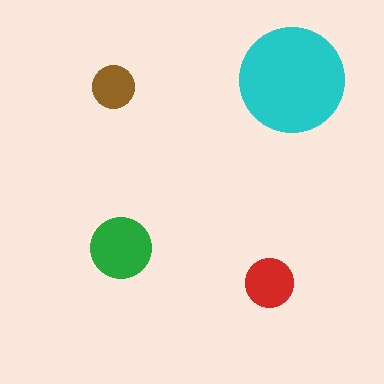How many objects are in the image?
There are 4 objects in the image.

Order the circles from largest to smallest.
the cyan one, the green one, the red one, the brown one.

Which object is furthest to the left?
The brown circle is leftmost.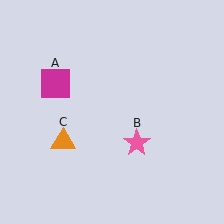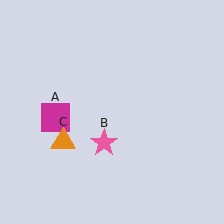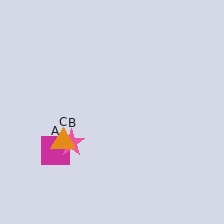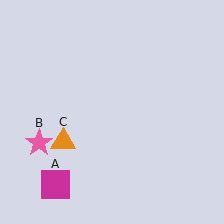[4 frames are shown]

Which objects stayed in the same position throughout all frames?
Orange triangle (object C) remained stationary.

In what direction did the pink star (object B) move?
The pink star (object B) moved left.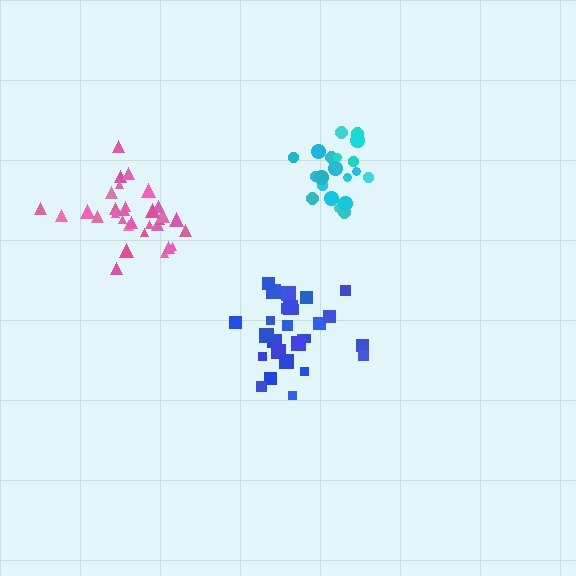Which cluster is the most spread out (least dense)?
Blue.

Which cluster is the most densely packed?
Cyan.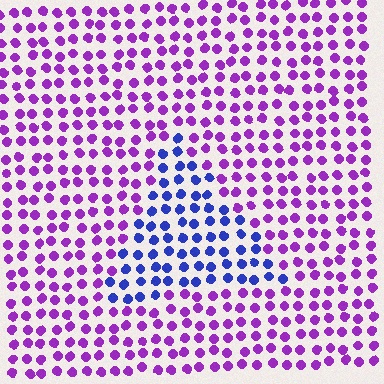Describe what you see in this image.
The image is filled with small purple elements in a uniform arrangement. A triangle-shaped region is visible where the elements are tinted to a slightly different hue, forming a subtle color boundary.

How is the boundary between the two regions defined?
The boundary is defined purely by a slight shift in hue (about 52 degrees). Spacing, size, and orientation are identical on both sides.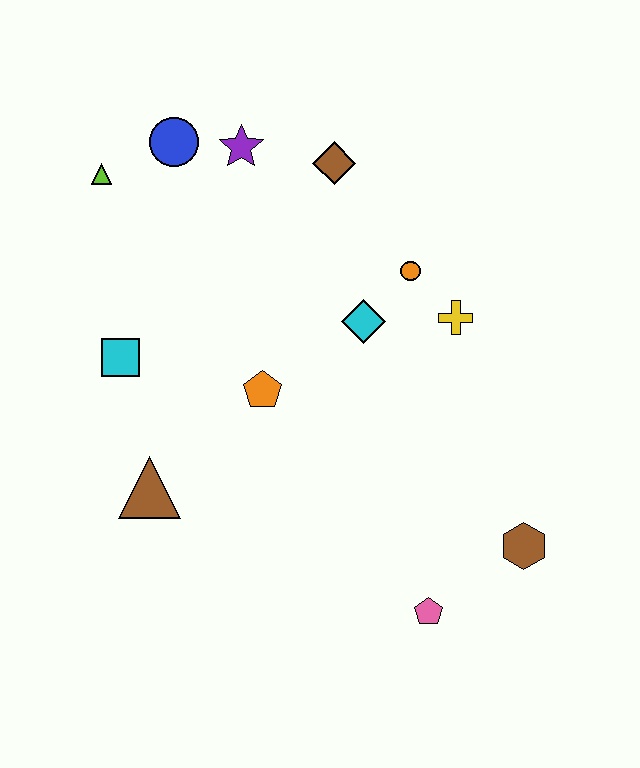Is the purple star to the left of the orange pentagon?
Yes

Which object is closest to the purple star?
The blue circle is closest to the purple star.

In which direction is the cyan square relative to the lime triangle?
The cyan square is below the lime triangle.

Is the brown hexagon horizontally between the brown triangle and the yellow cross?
No